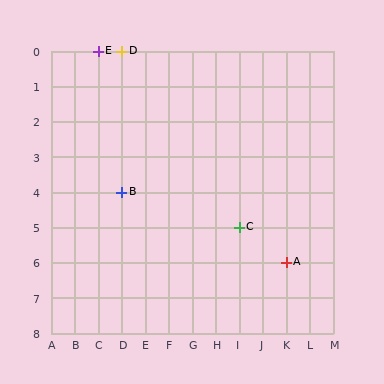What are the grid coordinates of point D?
Point D is at grid coordinates (D, 0).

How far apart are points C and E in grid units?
Points C and E are 6 columns and 5 rows apart (about 7.8 grid units diagonally).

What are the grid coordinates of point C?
Point C is at grid coordinates (I, 5).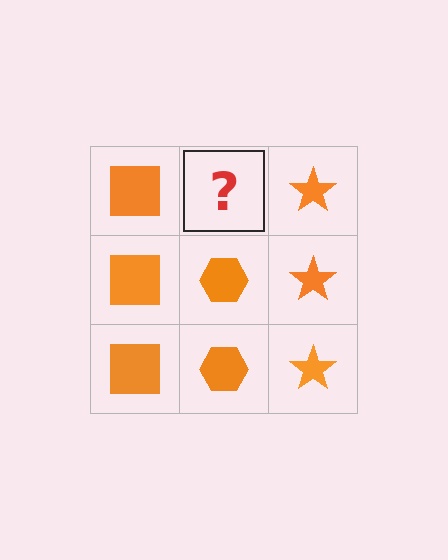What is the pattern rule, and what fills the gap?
The rule is that each column has a consistent shape. The gap should be filled with an orange hexagon.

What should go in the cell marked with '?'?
The missing cell should contain an orange hexagon.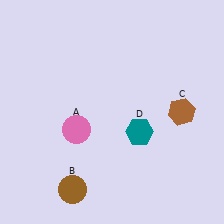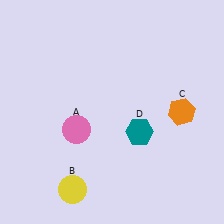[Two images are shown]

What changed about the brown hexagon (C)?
In Image 1, C is brown. In Image 2, it changed to orange.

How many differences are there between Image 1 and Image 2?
There are 2 differences between the two images.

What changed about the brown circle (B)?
In Image 1, B is brown. In Image 2, it changed to yellow.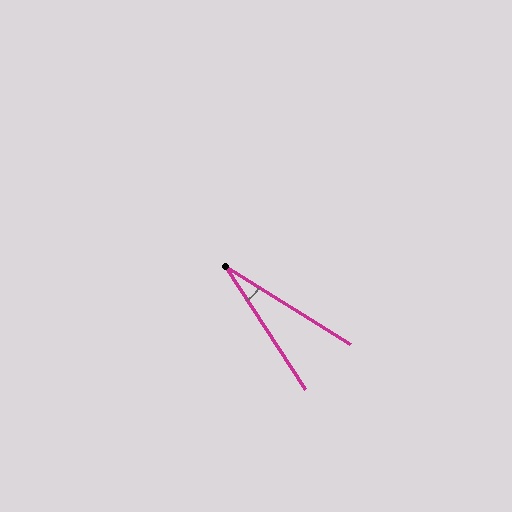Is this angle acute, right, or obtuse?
It is acute.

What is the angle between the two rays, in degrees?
Approximately 25 degrees.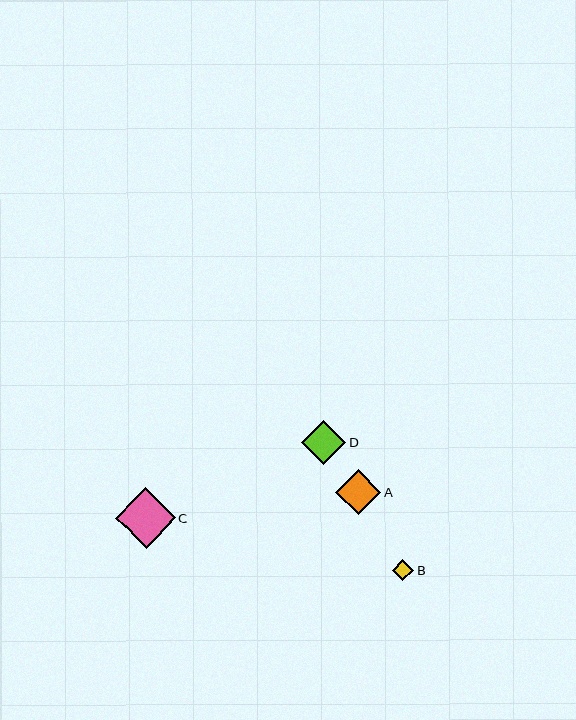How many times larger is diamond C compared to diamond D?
Diamond C is approximately 1.4 times the size of diamond D.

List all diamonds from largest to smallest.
From largest to smallest: C, A, D, B.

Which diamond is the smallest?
Diamond B is the smallest with a size of approximately 21 pixels.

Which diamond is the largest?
Diamond C is the largest with a size of approximately 60 pixels.